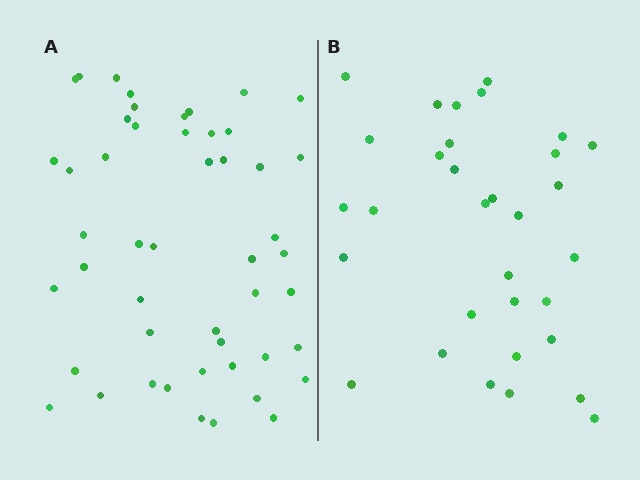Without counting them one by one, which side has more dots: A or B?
Region A (the left region) has more dots.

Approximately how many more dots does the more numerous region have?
Region A has approximately 15 more dots than region B.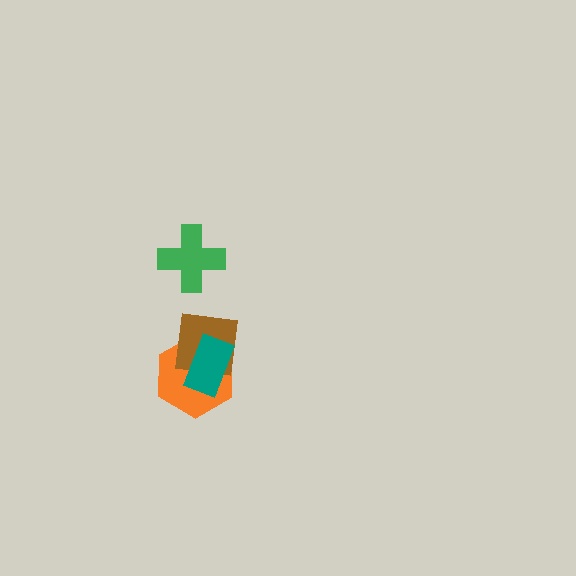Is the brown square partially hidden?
Yes, it is partially covered by another shape.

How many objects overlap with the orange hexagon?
2 objects overlap with the orange hexagon.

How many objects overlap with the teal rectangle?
2 objects overlap with the teal rectangle.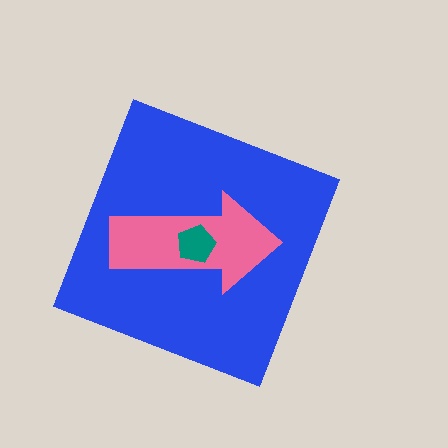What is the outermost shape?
The blue diamond.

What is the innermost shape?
The teal pentagon.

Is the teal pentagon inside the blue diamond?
Yes.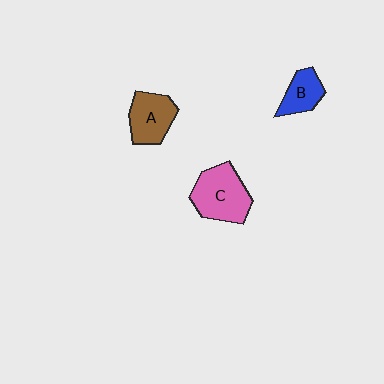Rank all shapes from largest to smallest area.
From largest to smallest: C (pink), A (brown), B (blue).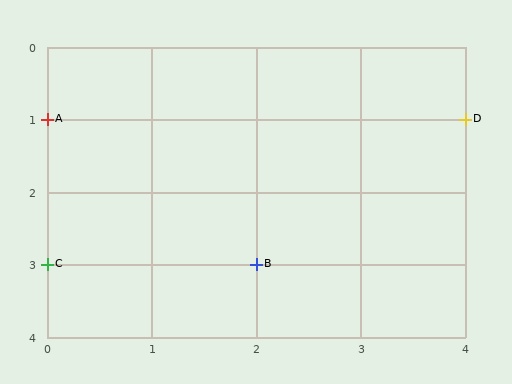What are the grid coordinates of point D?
Point D is at grid coordinates (4, 1).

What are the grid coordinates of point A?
Point A is at grid coordinates (0, 1).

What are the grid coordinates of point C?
Point C is at grid coordinates (0, 3).